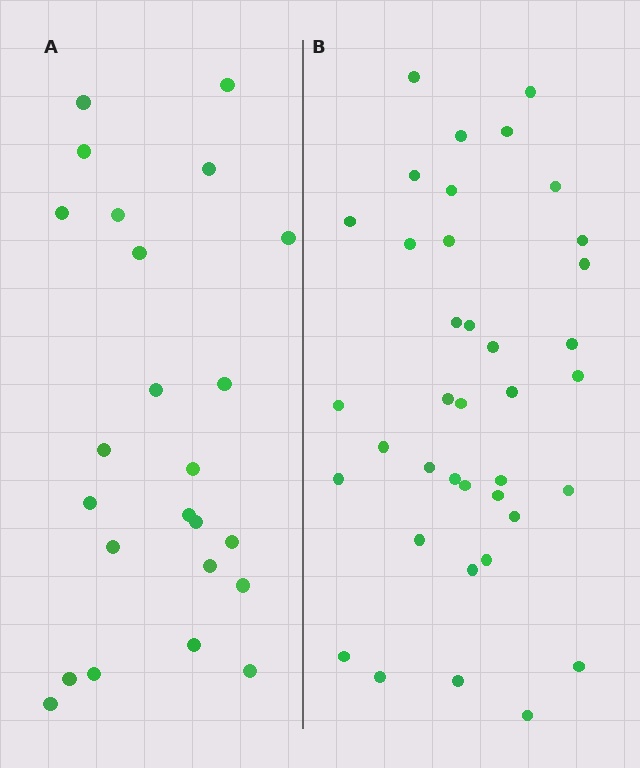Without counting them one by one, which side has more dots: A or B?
Region B (the right region) has more dots.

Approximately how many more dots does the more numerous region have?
Region B has approximately 15 more dots than region A.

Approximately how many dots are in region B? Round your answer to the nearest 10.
About 40 dots. (The exact count is 38, which rounds to 40.)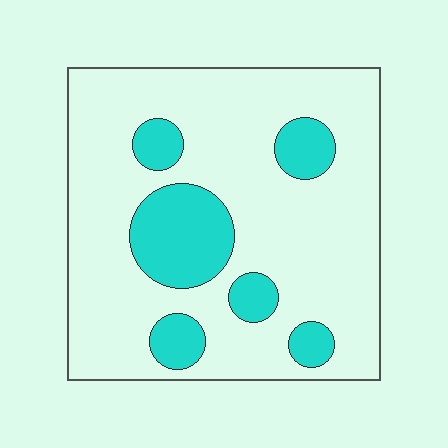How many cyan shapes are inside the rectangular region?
6.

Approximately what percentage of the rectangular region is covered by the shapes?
Approximately 20%.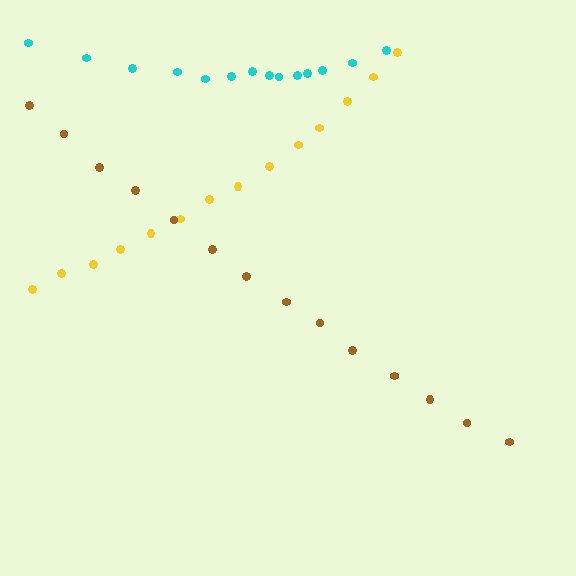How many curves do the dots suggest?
There are 3 distinct paths.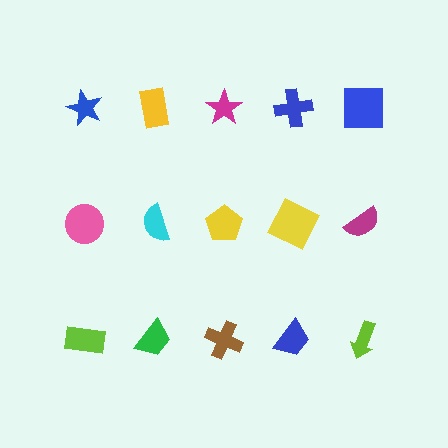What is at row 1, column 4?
A blue cross.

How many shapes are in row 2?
5 shapes.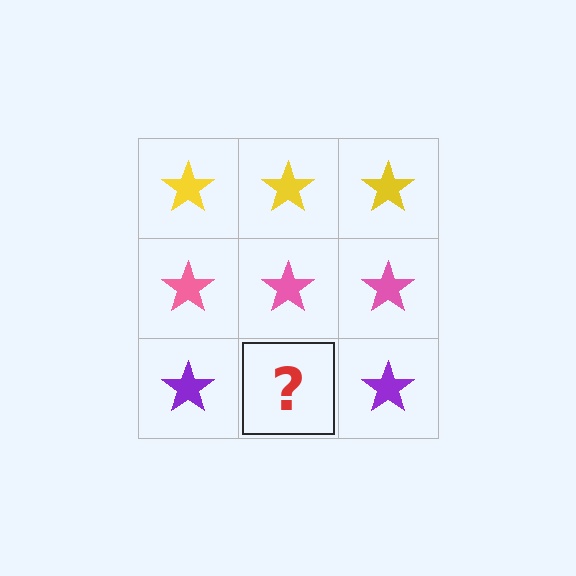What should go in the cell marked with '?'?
The missing cell should contain a purple star.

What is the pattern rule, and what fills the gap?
The rule is that each row has a consistent color. The gap should be filled with a purple star.